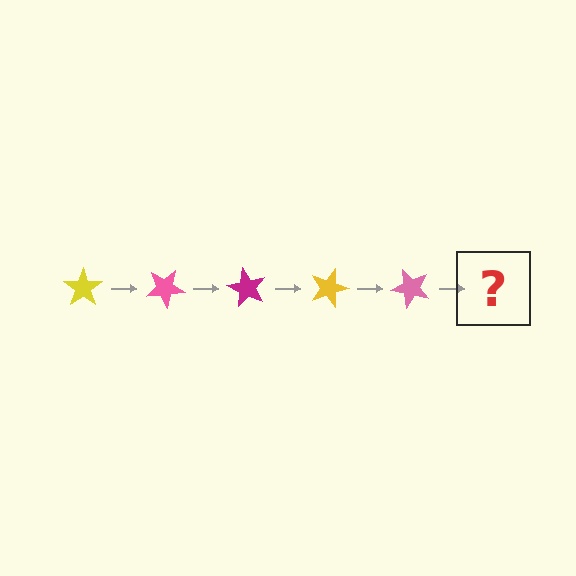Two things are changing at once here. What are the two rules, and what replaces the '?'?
The two rules are that it rotates 30 degrees each step and the color cycles through yellow, pink, and magenta. The '?' should be a magenta star, rotated 150 degrees from the start.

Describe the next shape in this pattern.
It should be a magenta star, rotated 150 degrees from the start.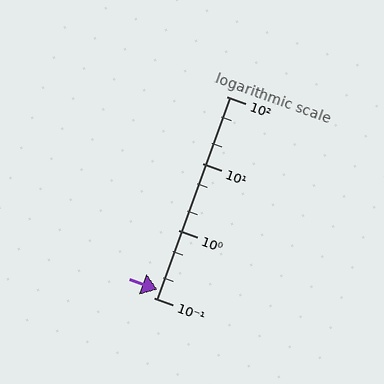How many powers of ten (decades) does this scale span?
The scale spans 3 decades, from 0.1 to 100.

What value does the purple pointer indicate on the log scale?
The pointer indicates approximately 0.13.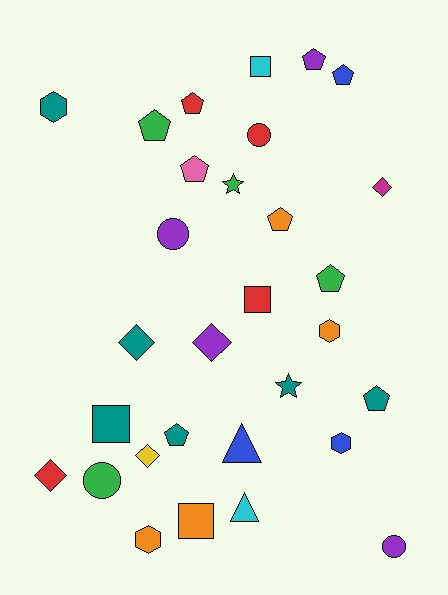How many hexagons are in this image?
There are 4 hexagons.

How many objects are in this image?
There are 30 objects.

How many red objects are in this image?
There are 4 red objects.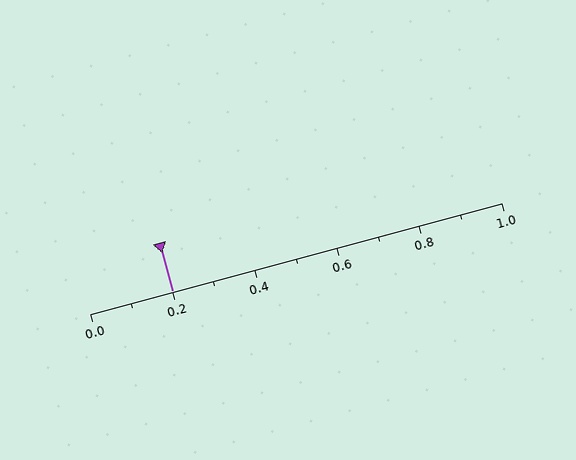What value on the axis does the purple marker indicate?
The marker indicates approximately 0.2.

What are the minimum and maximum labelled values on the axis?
The axis runs from 0.0 to 1.0.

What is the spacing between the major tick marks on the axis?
The major ticks are spaced 0.2 apart.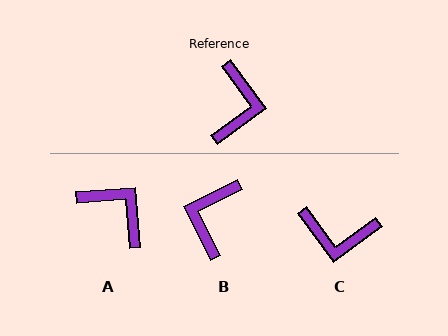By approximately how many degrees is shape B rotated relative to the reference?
Approximately 170 degrees counter-clockwise.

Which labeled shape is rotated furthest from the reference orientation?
B, about 170 degrees away.